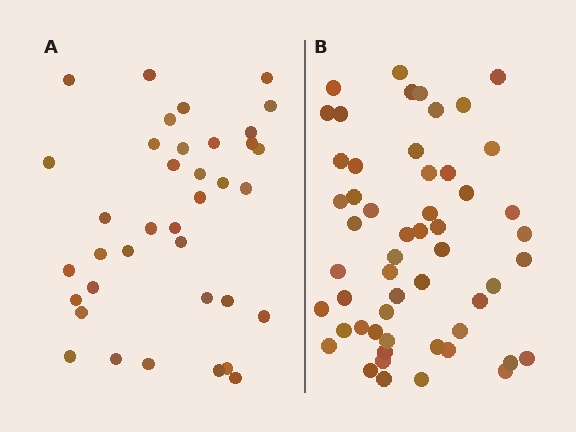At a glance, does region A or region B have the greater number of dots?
Region B (the right region) has more dots.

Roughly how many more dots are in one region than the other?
Region B has approximately 15 more dots than region A.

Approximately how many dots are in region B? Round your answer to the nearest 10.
About 50 dots. (The exact count is 54, which rounds to 50.)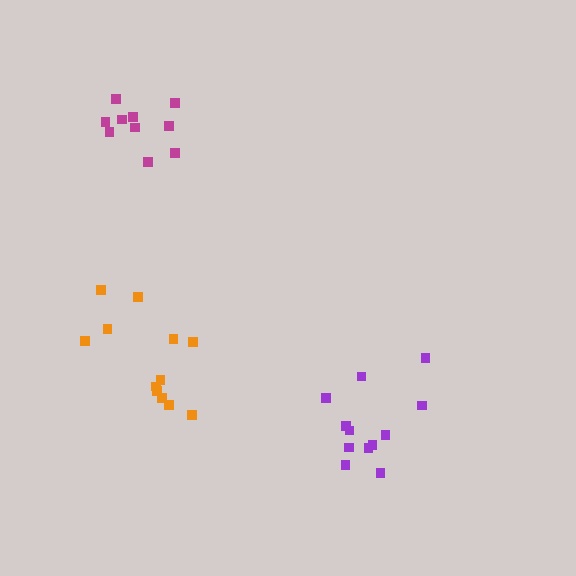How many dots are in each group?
Group 1: 12 dots, Group 2: 12 dots, Group 3: 10 dots (34 total).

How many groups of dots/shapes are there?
There are 3 groups.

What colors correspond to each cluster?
The clusters are colored: purple, orange, magenta.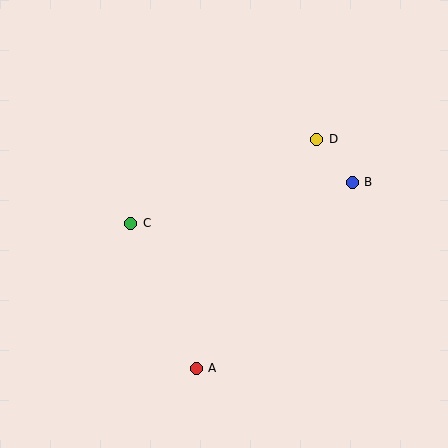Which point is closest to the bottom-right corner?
Point A is closest to the bottom-right corner.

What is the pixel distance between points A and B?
The distance between A and B is 243 pixels.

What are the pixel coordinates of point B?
Point B is at (352, 182).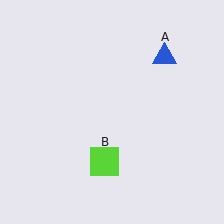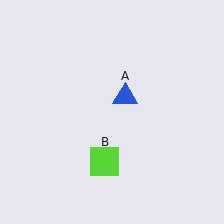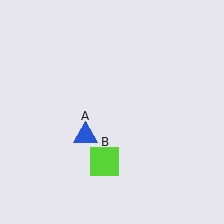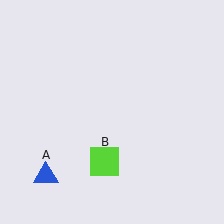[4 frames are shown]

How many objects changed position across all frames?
1 object changed position: blue triangle (object A).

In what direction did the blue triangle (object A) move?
The blue triangle (object A) moved down and to the left.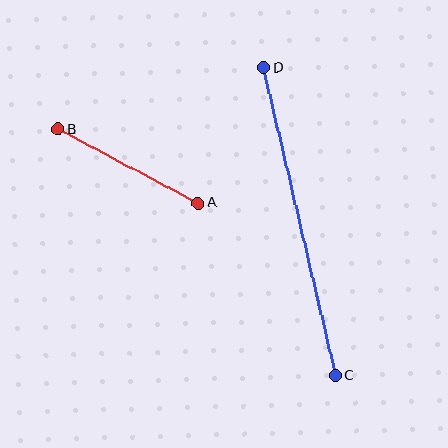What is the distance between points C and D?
The distance is approximately 316 pixels.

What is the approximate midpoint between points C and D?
The midpoint is at approximately (299, 222) pixels.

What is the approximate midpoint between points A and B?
The midpoint is at approximately (128, 166) pixels.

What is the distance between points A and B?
The distance is approximately 158 pixels.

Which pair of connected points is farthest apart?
Points C and D are farthest apart.